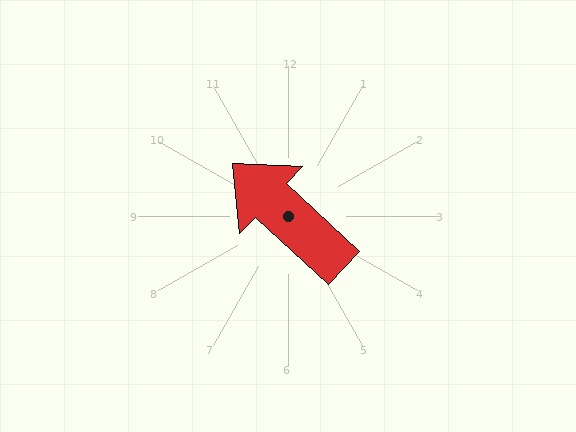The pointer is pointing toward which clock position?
Roughly 10 o'clock.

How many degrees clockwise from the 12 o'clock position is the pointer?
Approximately 313 degrees.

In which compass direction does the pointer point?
Northwest.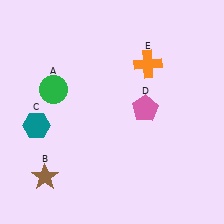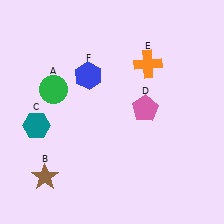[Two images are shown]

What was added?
A blue hexagon (F) was added in Image 2.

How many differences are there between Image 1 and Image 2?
There is 1 difference between the two images.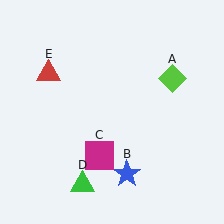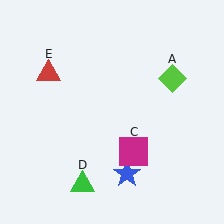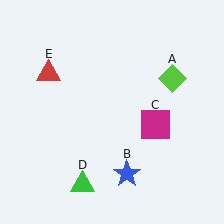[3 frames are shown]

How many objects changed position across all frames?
1 object changed position: magenta square (object C).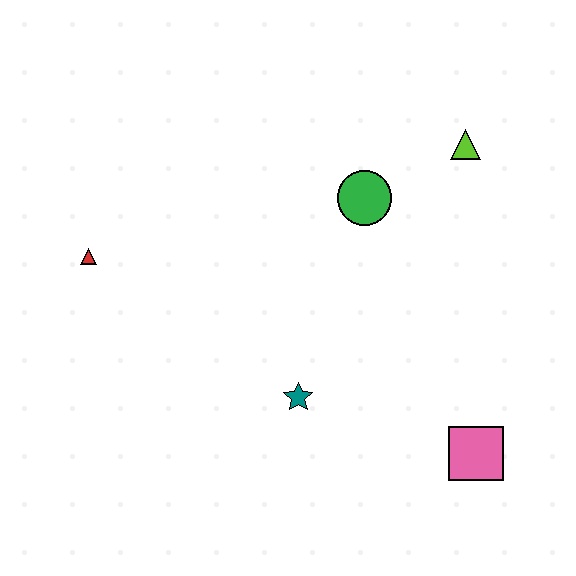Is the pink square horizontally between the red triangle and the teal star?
No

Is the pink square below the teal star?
Yes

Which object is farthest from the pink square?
The red triangle is farthest from the pink square.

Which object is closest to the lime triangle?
The green circle is closest to the lime triangle.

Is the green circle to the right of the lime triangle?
No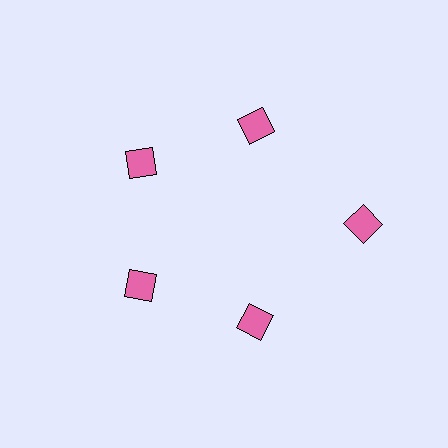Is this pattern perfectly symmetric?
No. The 5 pink diamonds are arranged in a ring, but one element near the 3 o'clock position is pushed outward from the center, breaking the 5-fold rotational symmetry.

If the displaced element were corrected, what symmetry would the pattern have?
It would have 5-fold rotational symmetry — the pattern would map onto itself every 72 degrees.